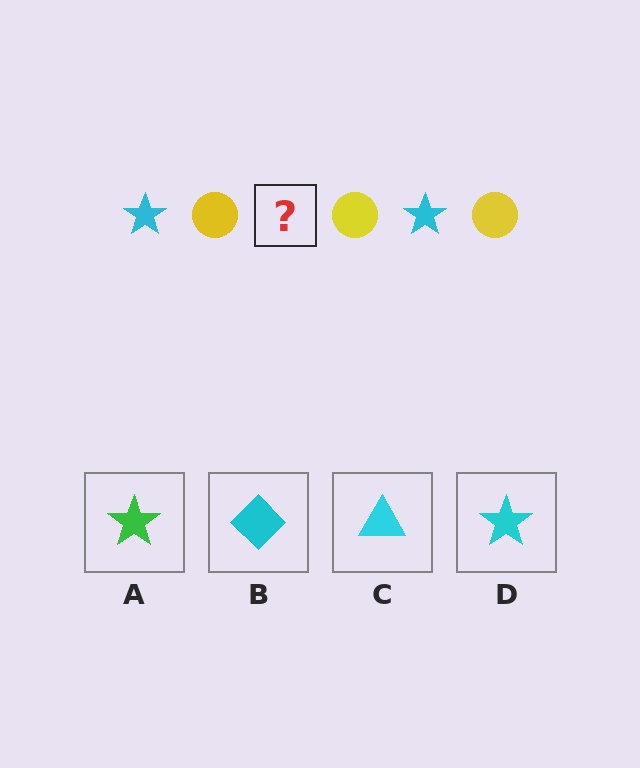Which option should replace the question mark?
Option D.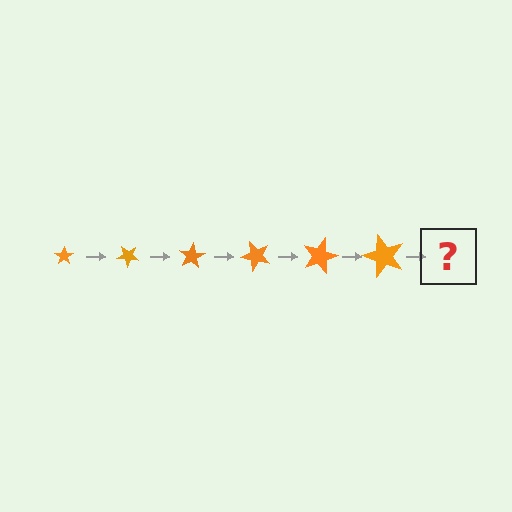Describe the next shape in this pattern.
It should be a star, larger than the previous one and rotated 240 degrees from the start.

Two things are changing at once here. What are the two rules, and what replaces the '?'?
The two rules are that the star grows larger each step and it rotates 40 degrees each step. The '?' should be a star, larger than the previous one and rotated 240 degrees from the start.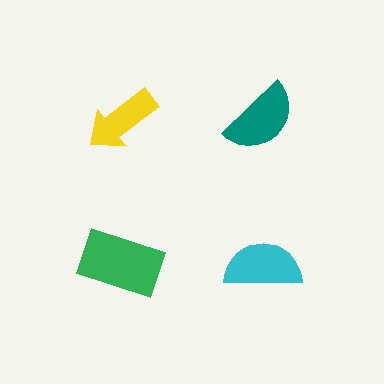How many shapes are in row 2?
2 shapes.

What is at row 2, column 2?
A cyan semicircle.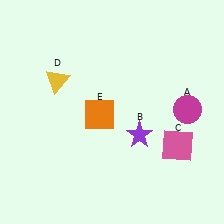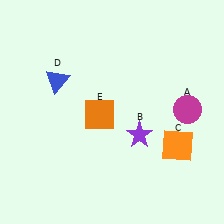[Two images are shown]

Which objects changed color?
C changed from pink to orange. D changed from yellow to blue.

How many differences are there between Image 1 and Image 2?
There are 2 differences between the two images.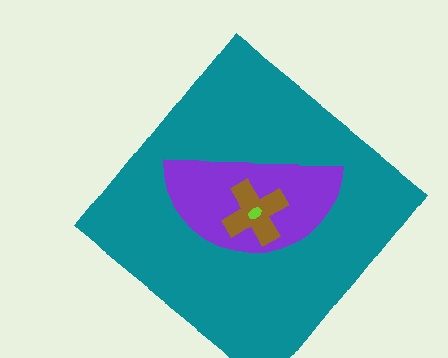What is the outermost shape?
The teal diamond.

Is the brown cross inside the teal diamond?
Yes.